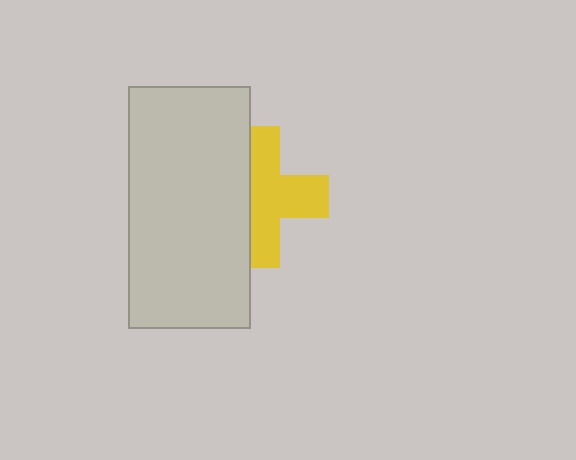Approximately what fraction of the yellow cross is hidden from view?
Roughly 40% of the yellow cross is hidden behind the light gray rectangle.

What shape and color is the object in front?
The object in front is a light gray rectangle.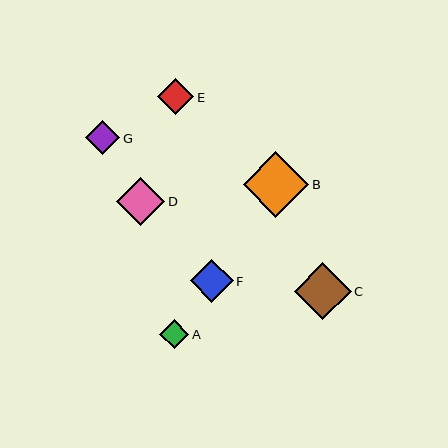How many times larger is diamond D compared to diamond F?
Diamond D is approximately 1.1 times the size of diamond F.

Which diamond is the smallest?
Diamond A is the smallest with a size of approximately 29 pixels.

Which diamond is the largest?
Diamond B is the largest with a size of approximately 66 pixels.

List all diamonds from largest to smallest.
From largest to smallest: B, C, D, F, E, G, A.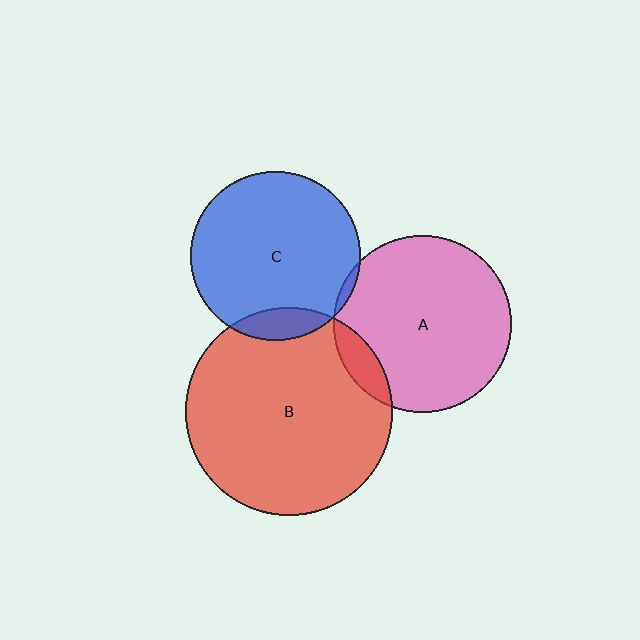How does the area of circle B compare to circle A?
Approximately 1.4 times.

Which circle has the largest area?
Circle B (red).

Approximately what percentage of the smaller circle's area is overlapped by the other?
Approximately 5%.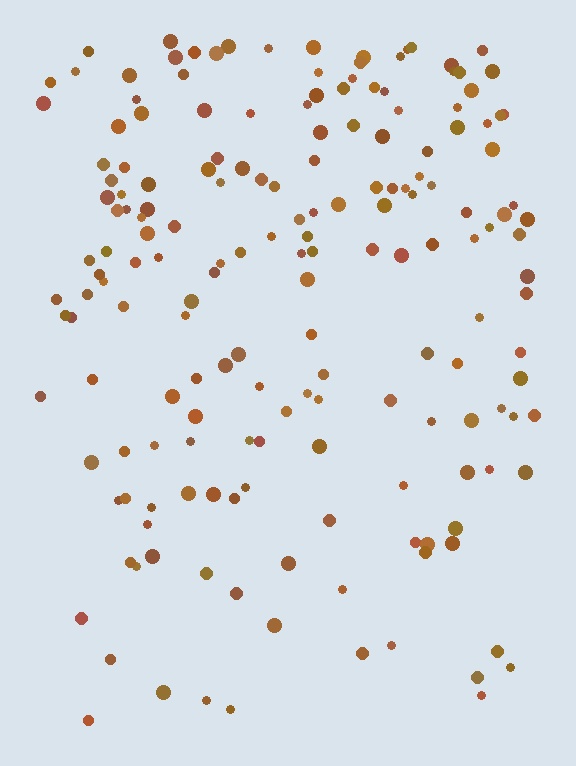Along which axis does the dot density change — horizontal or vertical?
Vertical.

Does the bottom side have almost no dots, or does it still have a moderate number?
Still a moderate number, just noticeably fewer than the top.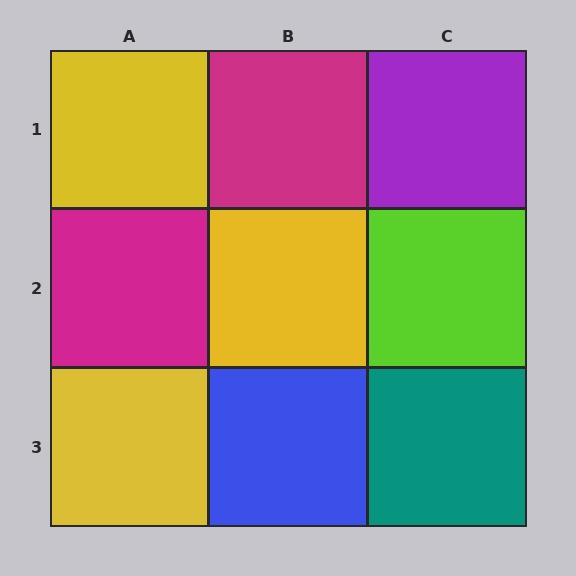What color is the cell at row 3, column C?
Teal.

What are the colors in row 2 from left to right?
Magenta, yellow, lime.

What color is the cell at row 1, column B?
Magenta.